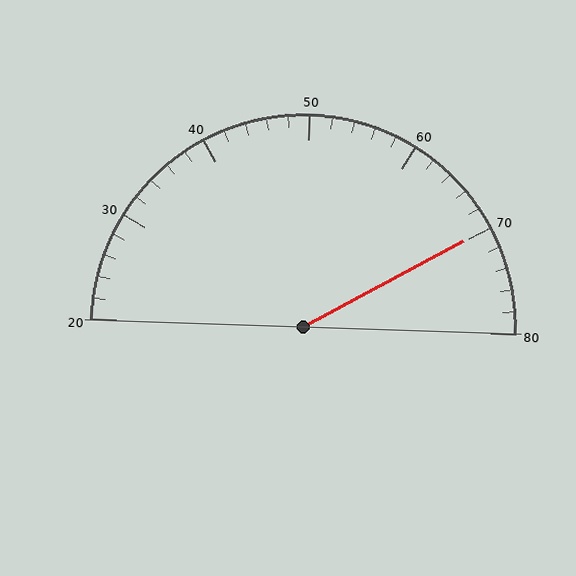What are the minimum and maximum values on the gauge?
The gauge ranges from 20 to 80.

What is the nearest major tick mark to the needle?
The nearest major tick mark is 70.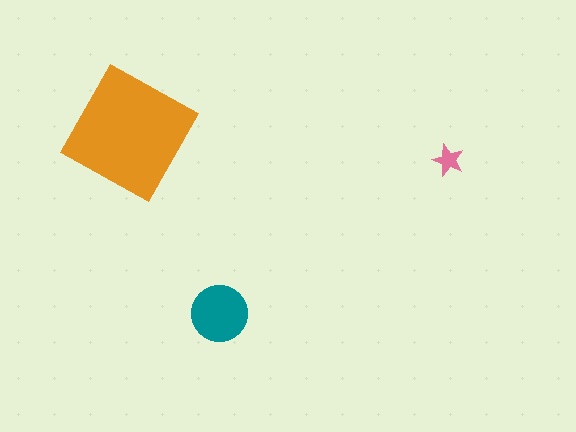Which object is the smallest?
The pink star.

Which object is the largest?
The orange square.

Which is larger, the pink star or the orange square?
The orange square.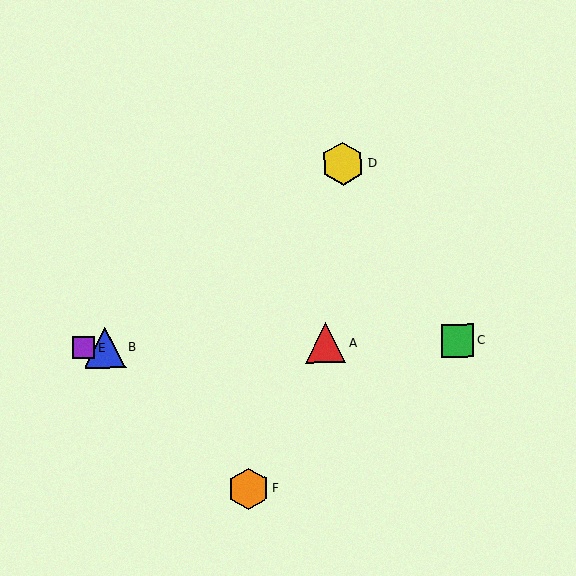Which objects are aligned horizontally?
Objects A, B, C, E are aligned horizontally.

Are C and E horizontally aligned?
Yes, both are at y≈341.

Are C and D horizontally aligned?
No, C is at y≈341 and D is at y≈164.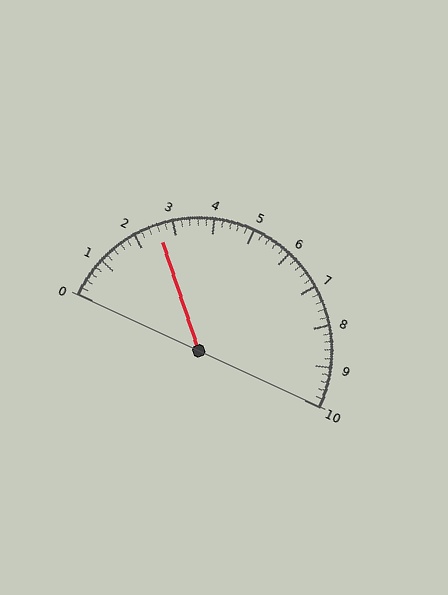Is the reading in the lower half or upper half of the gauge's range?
The reading is in the lower half of the range (0 to 10).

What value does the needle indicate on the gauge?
The needle indicates approximately 2.6.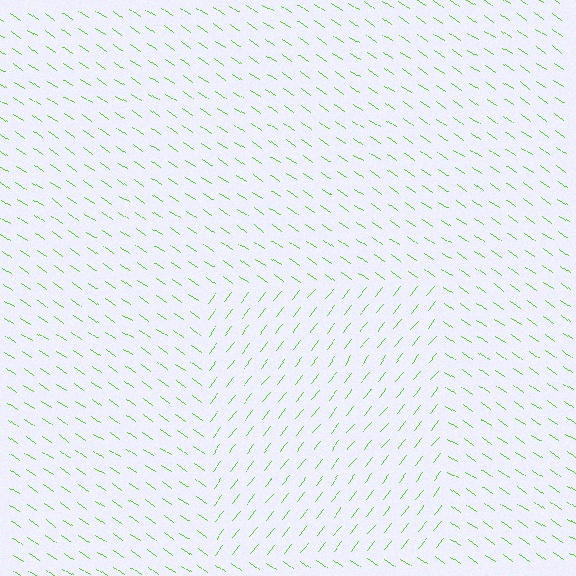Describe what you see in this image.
The image is filled with small lime line segments. A rectangle region in the image has lines oriented differently from the surrounding lines, creating a visible texture boundary.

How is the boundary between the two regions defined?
The boundary is defined purely by a change in line orientation (approximately 86 degrees difference). All lines are the same color and thickness.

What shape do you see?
I see a rectangle.